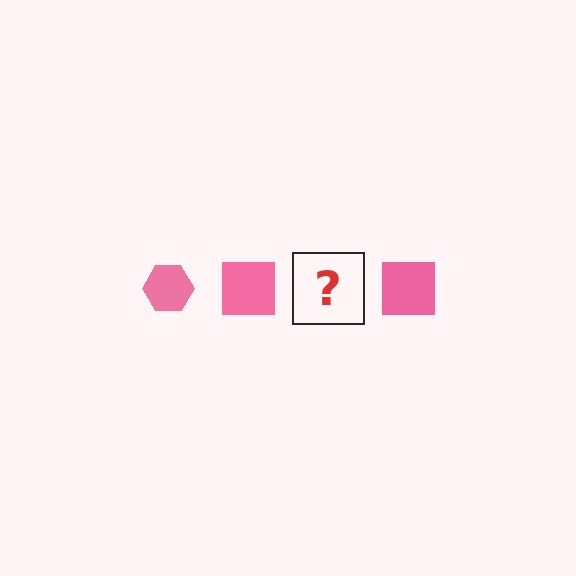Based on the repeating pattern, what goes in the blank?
The blank should be a pink hexagon.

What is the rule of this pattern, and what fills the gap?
The rule is that the pattern cycles through hexagon, square shapes in pink. The gap should be filled with a pink hexagon.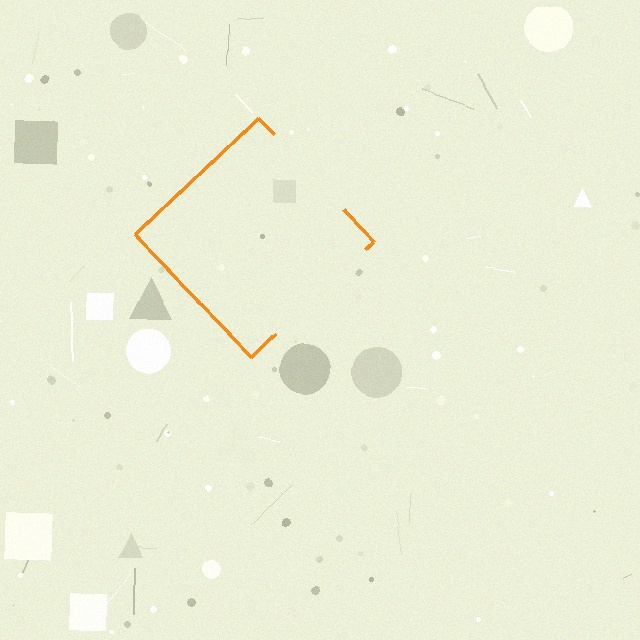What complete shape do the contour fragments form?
The contour fragments form a diamond.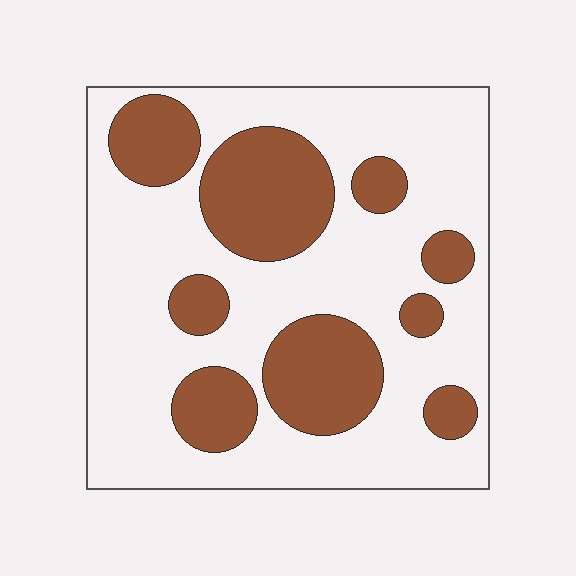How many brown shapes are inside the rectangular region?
9.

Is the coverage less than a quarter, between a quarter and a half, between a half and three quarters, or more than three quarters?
Between a quarter and a half.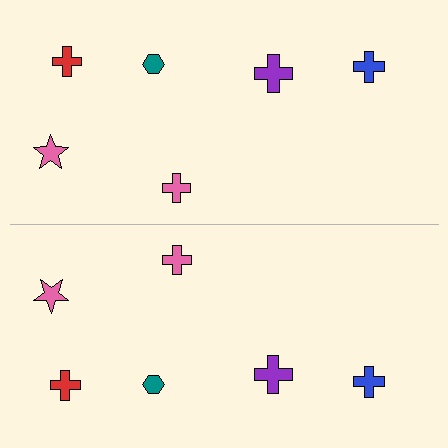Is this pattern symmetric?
Yes, this pattern has bilateral (reflection) symmetry.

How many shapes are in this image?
There are 12 shapes in this image.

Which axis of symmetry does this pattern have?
The pattern has a horizontal axis of symmetry running through the center of the image.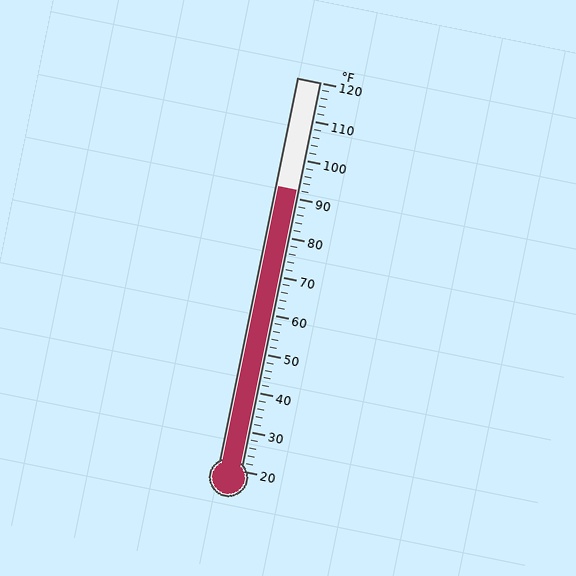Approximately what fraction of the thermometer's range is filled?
The thermometer is filled to approximately 70% of its range.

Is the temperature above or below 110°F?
The temperature is below 110°F.